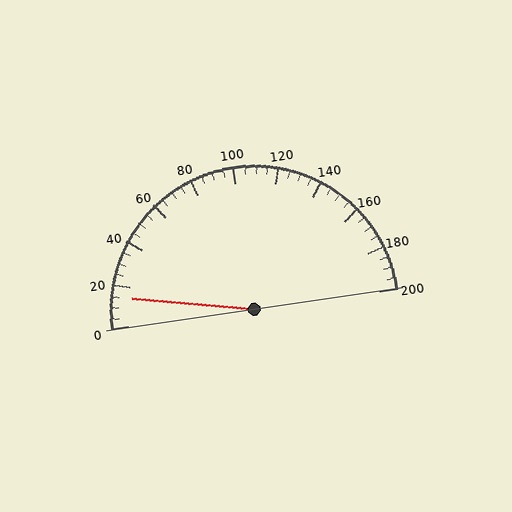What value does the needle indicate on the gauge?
The needle indicates approximately 15.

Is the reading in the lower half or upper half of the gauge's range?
The reading is in the lower half of the range (0 to 200).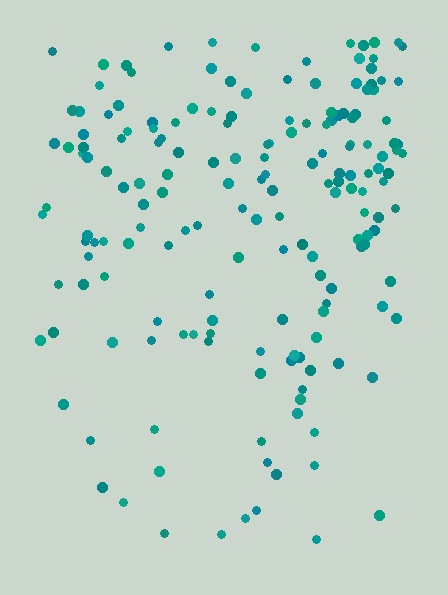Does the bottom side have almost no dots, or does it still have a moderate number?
Still a moderate number, just noticeably fewer than the top.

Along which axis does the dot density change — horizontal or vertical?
Vertical.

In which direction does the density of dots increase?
From bottom to top, with the top side densest.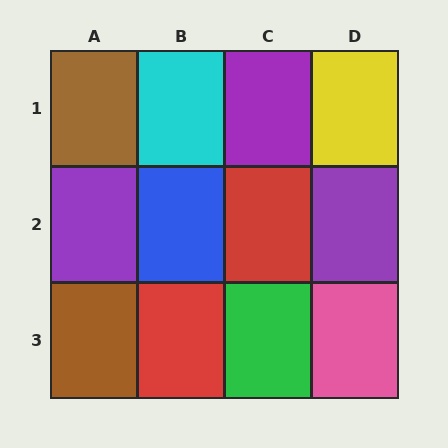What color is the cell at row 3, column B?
Red.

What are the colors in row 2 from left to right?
Purple, blue, red, purple.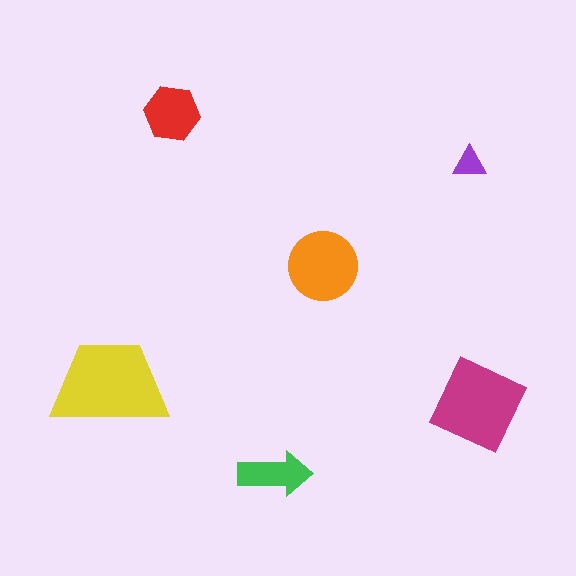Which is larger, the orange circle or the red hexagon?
The orange circle.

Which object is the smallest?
The purple triangle.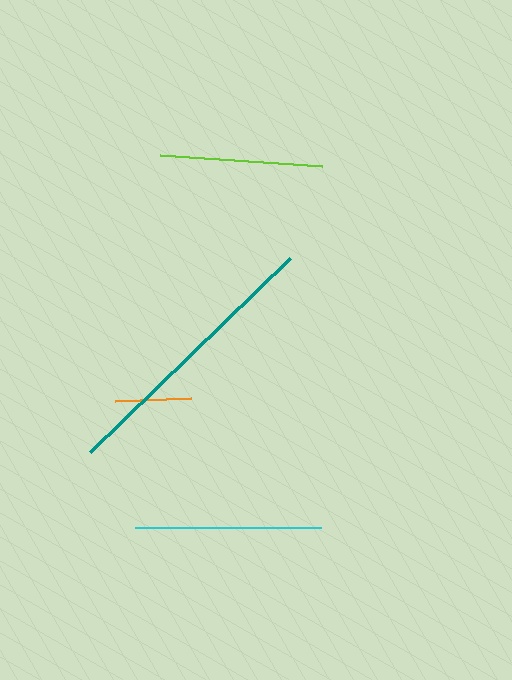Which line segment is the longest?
The teal line is the longest at approximately 278 pixels.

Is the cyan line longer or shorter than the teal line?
The teal line is longer than the cyan line.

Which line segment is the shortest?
The orange line is the shortest at approximately 76 pixels.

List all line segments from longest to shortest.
From longest to shortest: teal, cyan, lime, orange.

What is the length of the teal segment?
The teal segment is approximately 278 pixels long.